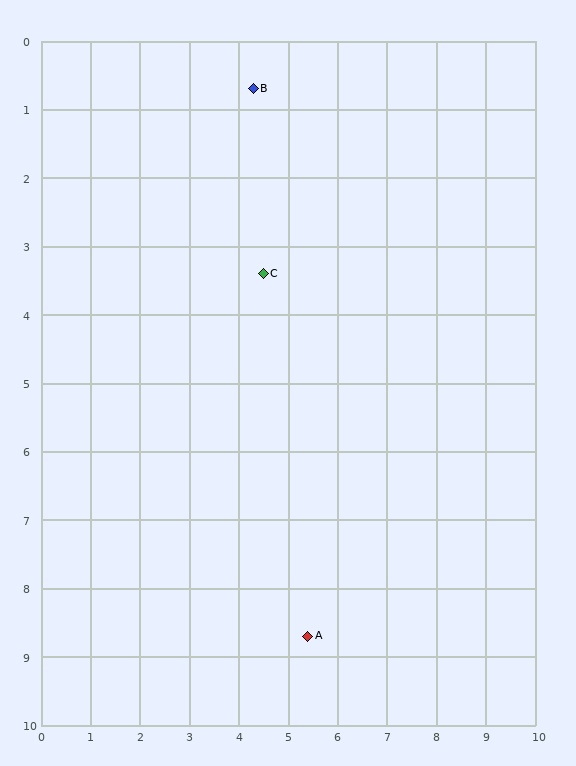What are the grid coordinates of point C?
Point C is at approximately (4.5, 3.4).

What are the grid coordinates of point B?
Point B is at approximately (4.3, 0.7).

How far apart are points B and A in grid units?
Points B and A are about 8.1 grid units apart.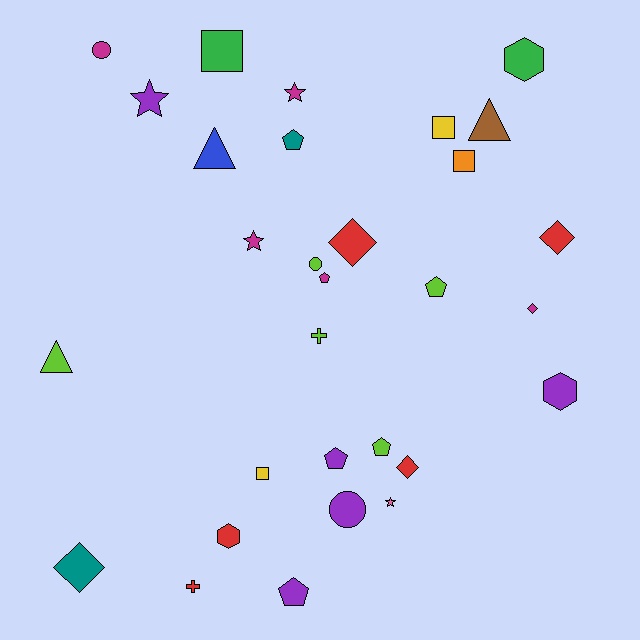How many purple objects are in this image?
There are 5 purple objects.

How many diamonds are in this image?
There are 5 diamonds.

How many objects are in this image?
There are 30 objects.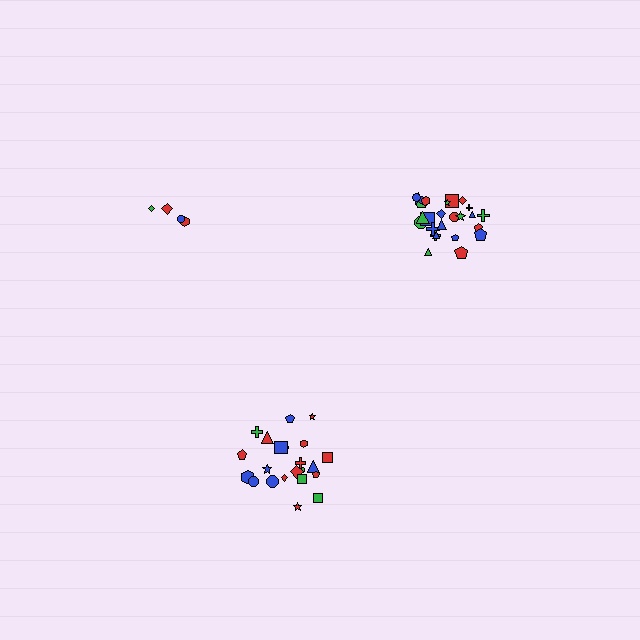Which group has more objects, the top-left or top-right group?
The top-right group.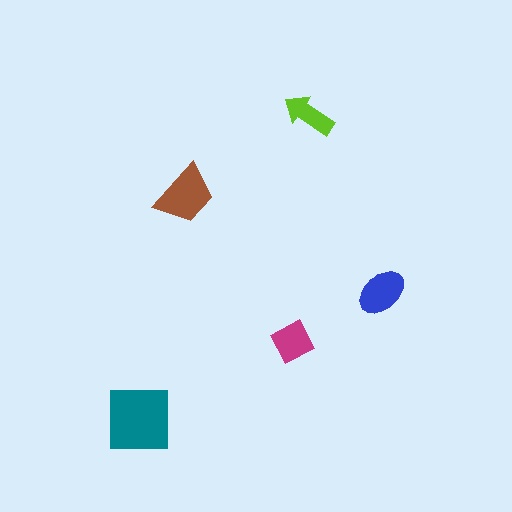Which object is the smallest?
The lime arrow.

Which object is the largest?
The teal square.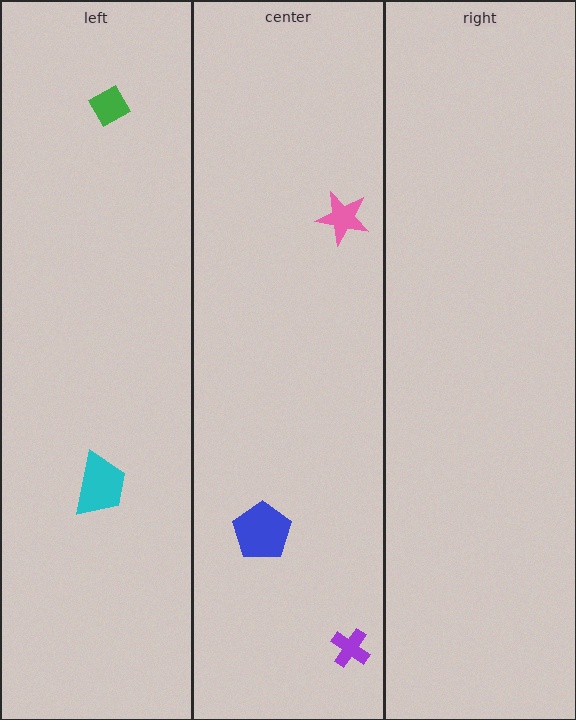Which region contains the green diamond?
The left region.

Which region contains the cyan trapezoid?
The left region.